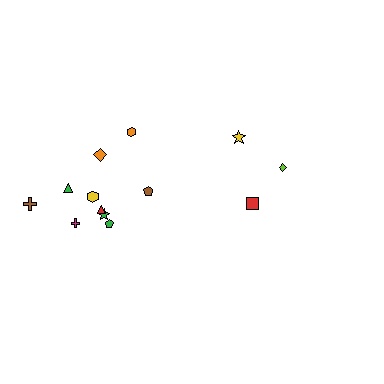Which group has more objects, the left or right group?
The left group.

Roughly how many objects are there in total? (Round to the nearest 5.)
Roughly 15 objects in total.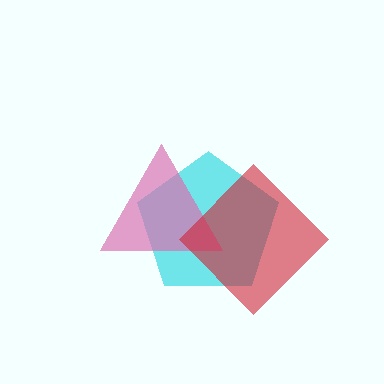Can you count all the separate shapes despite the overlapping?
Yes, there are 3 separate shapes.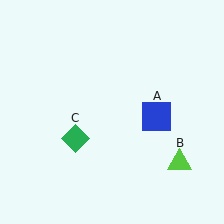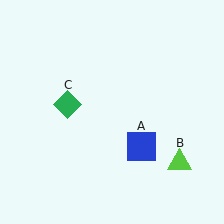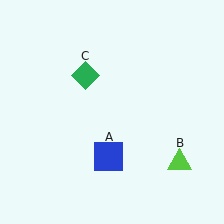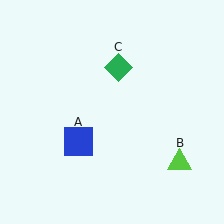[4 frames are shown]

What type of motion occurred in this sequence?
The blue square (object A), green diamond (object C) rotated clockwise around the center of the scene.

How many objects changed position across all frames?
2 objects changed position: blue square (object A), green diamond (object C).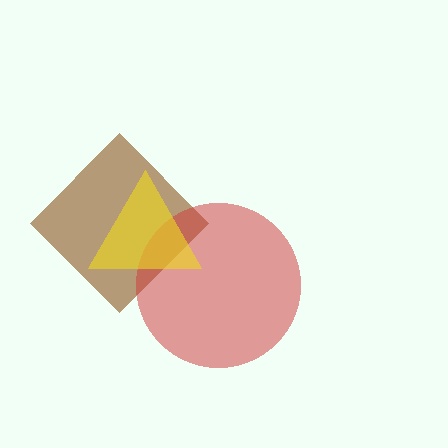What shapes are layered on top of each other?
The layered shapes are: a brown diamond, a red circle, a yellow triangle.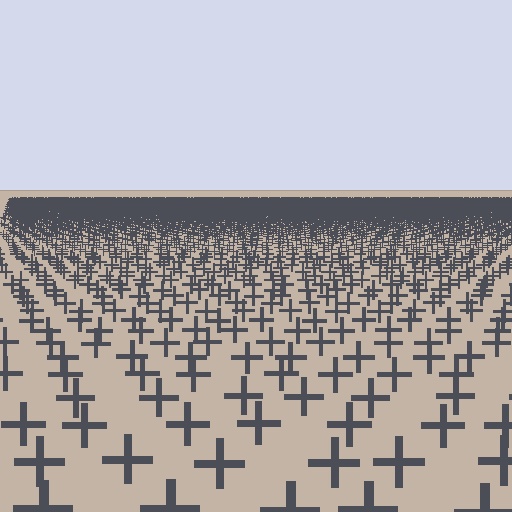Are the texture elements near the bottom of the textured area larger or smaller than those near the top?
Larger. Near the bottom, elements are closer to the viewer and appear at a bigger on-screen size.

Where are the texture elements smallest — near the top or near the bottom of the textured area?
Near the top.